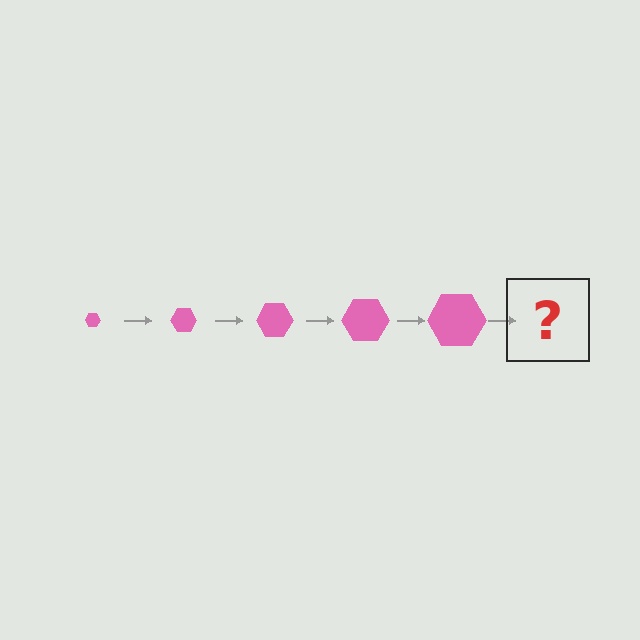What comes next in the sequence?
The next element should be a pink hexagon, larger than the previous one.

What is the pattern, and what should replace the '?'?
The pattern is that the hexagon gets progressively larger each step. The '?' should be a pink hexagon, larger than the previous one.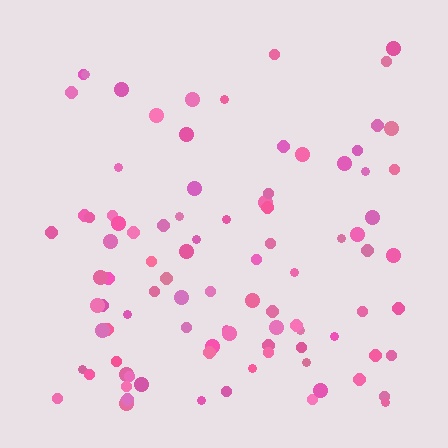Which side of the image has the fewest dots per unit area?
The top.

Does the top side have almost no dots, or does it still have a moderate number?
Still a moderate number, just noticeably fewer than the bottom.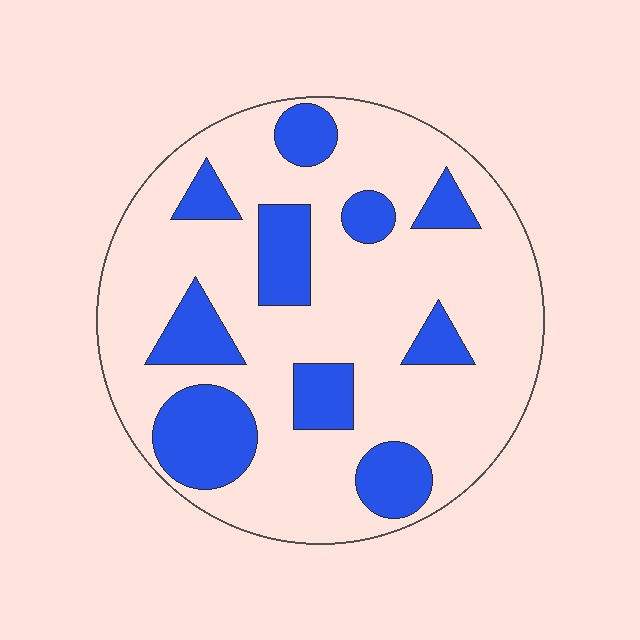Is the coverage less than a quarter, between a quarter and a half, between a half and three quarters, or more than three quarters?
Between a quarter and a half.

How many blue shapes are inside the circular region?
10.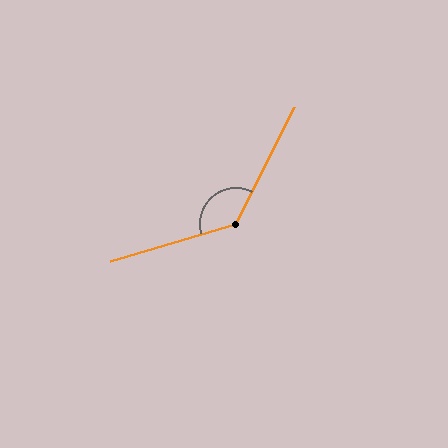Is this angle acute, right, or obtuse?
It is obtuse.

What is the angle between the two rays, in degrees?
Approximately 134 degrees.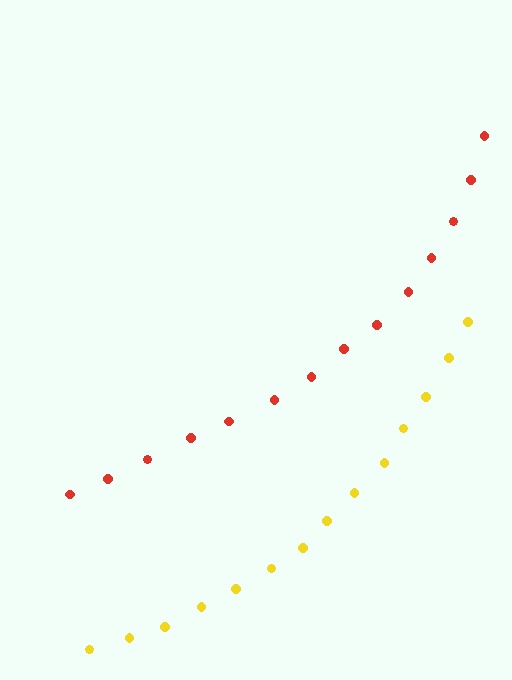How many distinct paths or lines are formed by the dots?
There are 2 distinct paths.